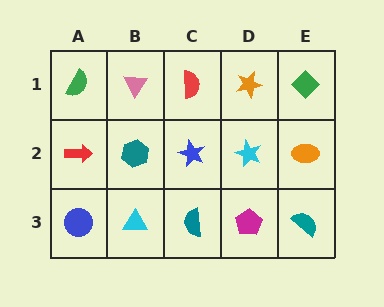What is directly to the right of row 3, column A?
A cyan triangle.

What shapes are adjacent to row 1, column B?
A teal hexagon (row 2, column B), a green semicircle (row 1, column A), a red semicircle (row 1, column C).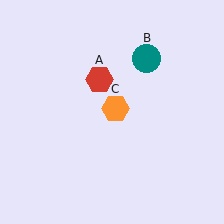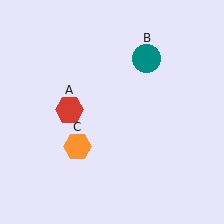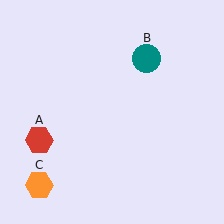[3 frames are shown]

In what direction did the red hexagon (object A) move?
The red hexagon (object A) moved down and to the left.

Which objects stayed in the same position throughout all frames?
Teal circle (object B) remained stationary.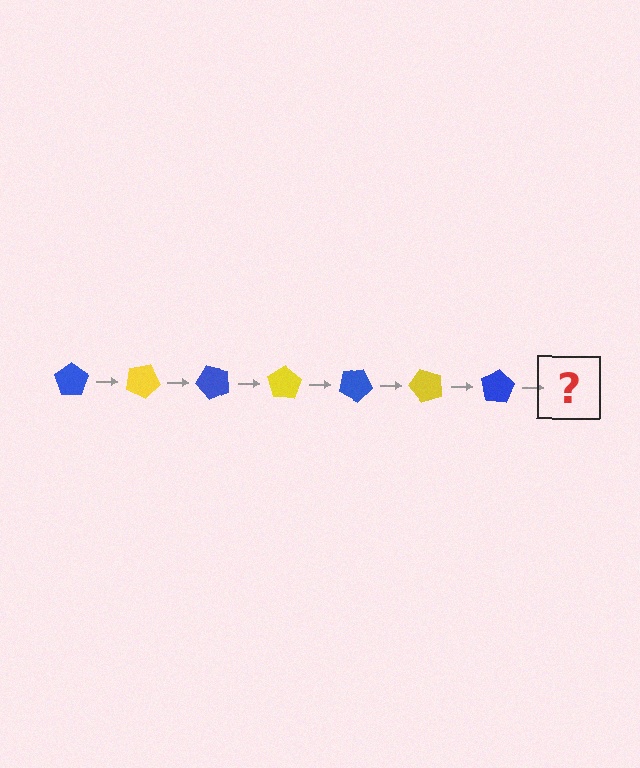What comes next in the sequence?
The next element should be a yellow pentagon, rotated 175 degrees from the start.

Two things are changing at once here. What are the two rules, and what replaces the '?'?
The two rules are that it rotates 25 degrees each step and the color cycles through blue and yellow. The '?' should be a yellow pentagon, rotated 175 degrees from the start.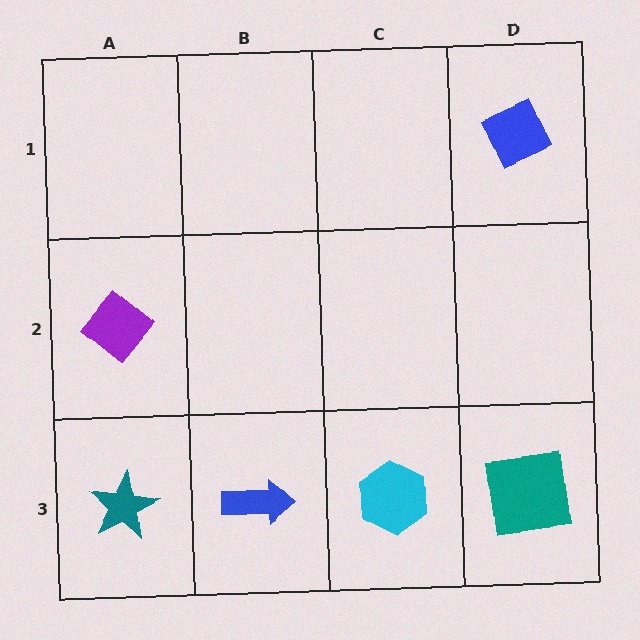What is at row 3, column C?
A cyan hexagon.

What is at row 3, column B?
A blue arrow.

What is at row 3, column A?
A teal star.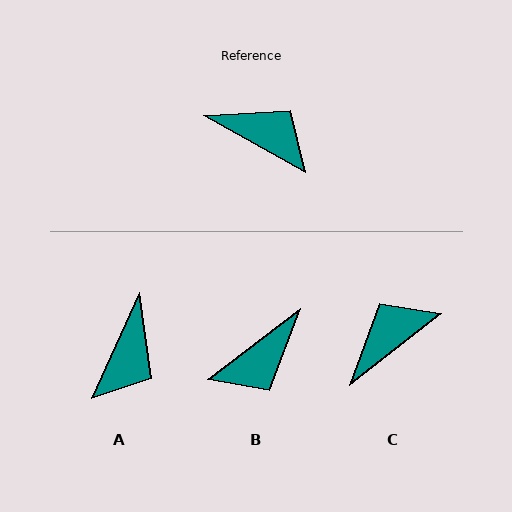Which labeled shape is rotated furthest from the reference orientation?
B, about 114 degrees away.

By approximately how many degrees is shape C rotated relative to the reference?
Approximately 67 degrees counter-clockwise.